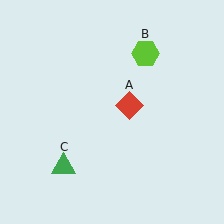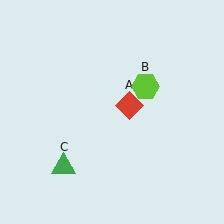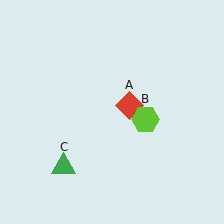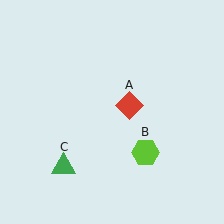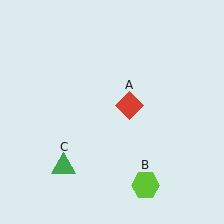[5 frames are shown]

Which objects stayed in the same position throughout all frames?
Red diamond (object A) and green triangle (object C) remained stationary.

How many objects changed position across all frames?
1 object changed position: lime hexagon (object B).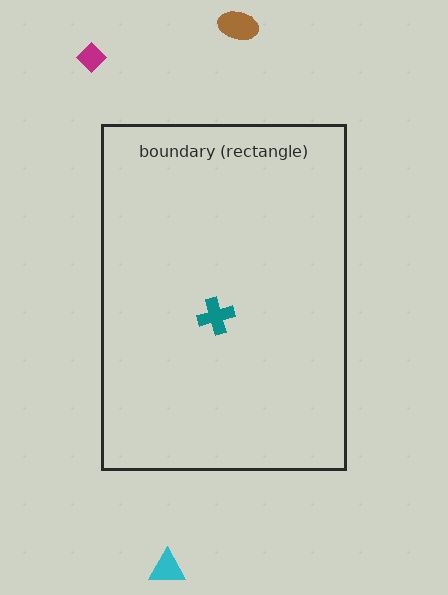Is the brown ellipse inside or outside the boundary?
Outside.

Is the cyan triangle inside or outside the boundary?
Outside.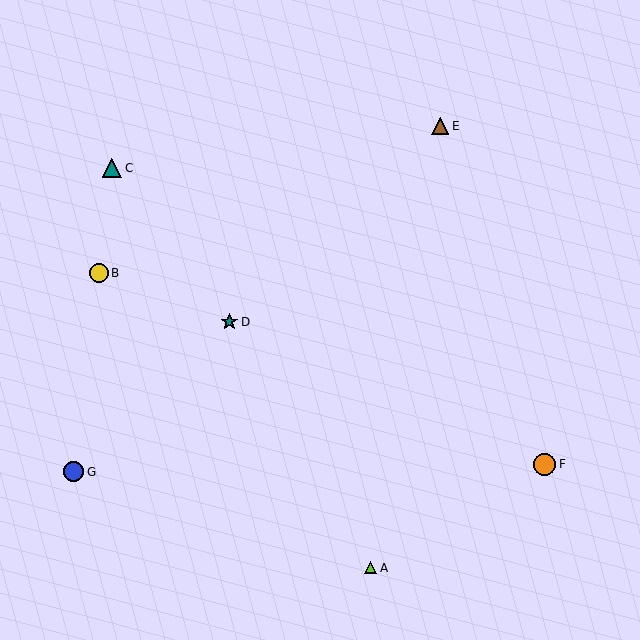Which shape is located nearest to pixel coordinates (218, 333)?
The teal star (labeled D) at (229, 322) is nearest to that location.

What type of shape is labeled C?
Shape C is a teal triangle.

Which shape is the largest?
The orange circle (labeled F) is the largest.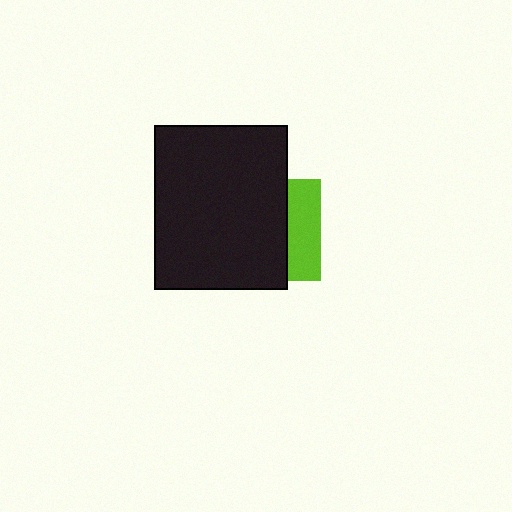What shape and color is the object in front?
The object in front is a black rectangle.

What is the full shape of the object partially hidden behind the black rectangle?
The partially hidden object is a lime square.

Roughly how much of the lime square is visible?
A small part of it is visible (roughly 33%).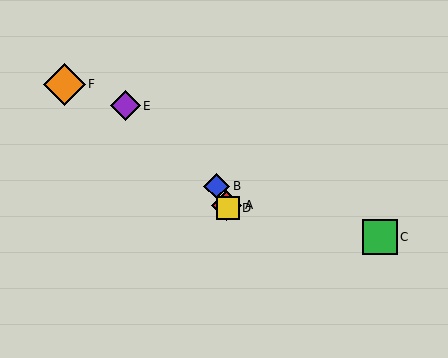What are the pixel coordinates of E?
Object E is at (125, 106).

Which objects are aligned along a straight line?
Objects A, B, D are aligned along a straight line.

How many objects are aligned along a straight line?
3 objects (A, B, D) are aligned along a straight line.